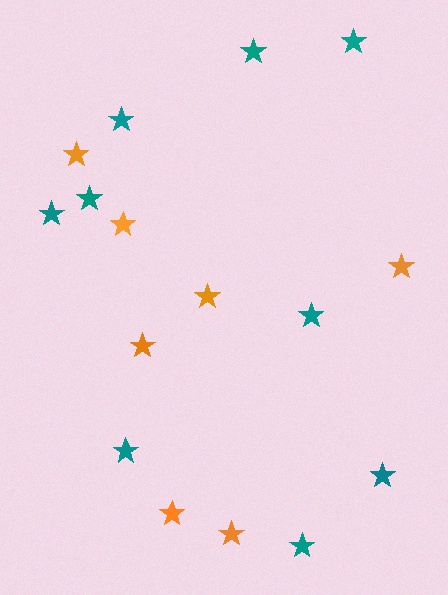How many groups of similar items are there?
There are 2 groups: one group of orange stars (7) and one group of teal stars (9).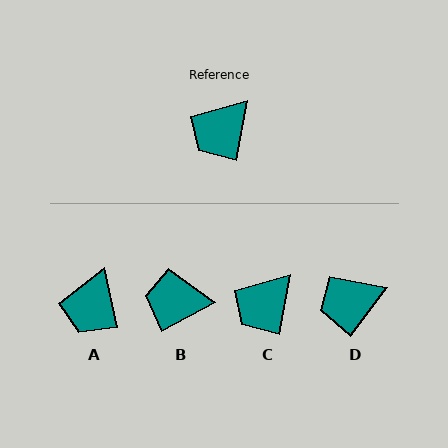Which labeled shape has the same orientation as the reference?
C.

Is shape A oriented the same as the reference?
No, it is off by about 23 degrees.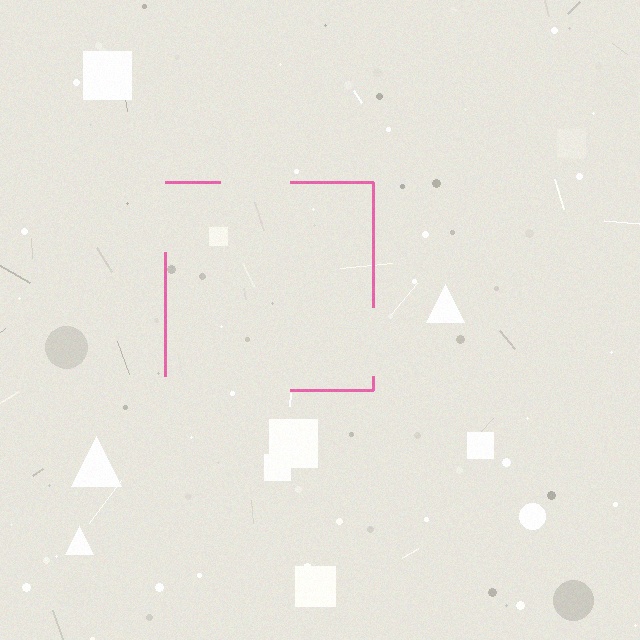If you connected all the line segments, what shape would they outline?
They would outline a square.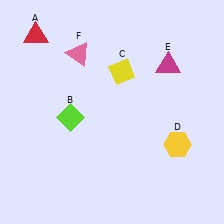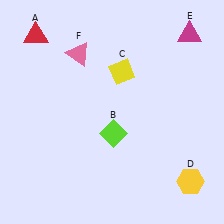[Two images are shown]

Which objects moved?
The objects that moved are: the lime diamond (B), the yellow hexagon (D), the magenta triangle (E).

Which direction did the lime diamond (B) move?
The lime diamond (B) moved right.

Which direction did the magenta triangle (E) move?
The magenta triangle (E) moved up.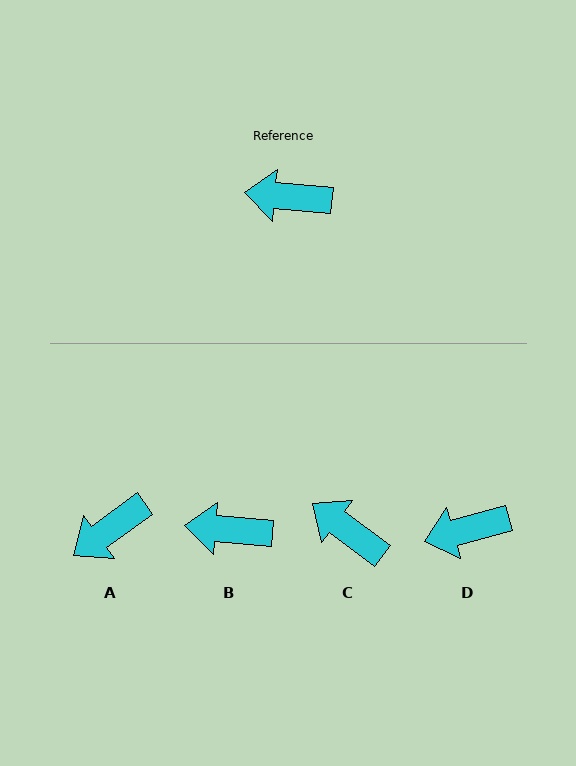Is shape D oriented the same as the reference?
No, it is off by about 20 degrees.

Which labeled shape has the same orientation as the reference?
B.